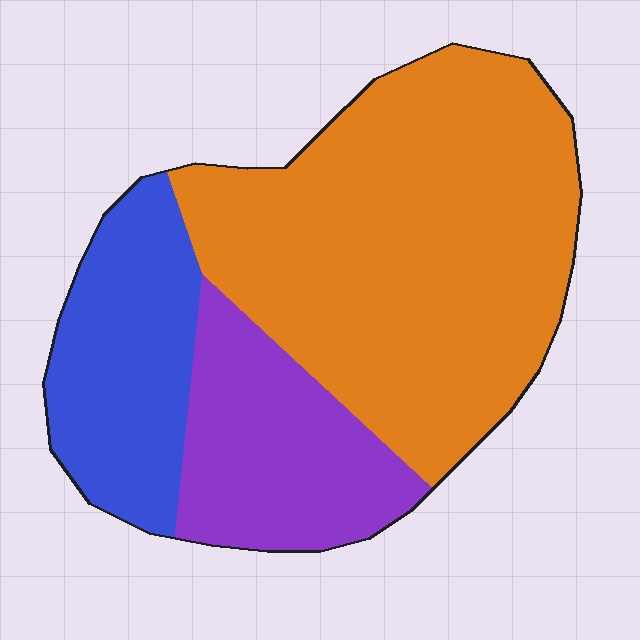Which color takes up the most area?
Orange, at roughly 60%.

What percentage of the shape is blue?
Blue takes up less than a quarter of the shape.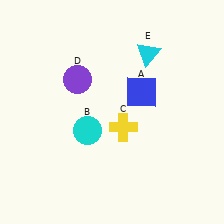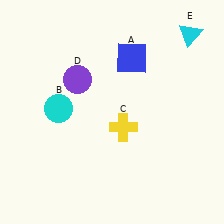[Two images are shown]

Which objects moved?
The objects that moved are: the blue square (A), the cyan circle (B), the cyan triangle (E).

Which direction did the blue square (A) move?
The blue square (A) moved up.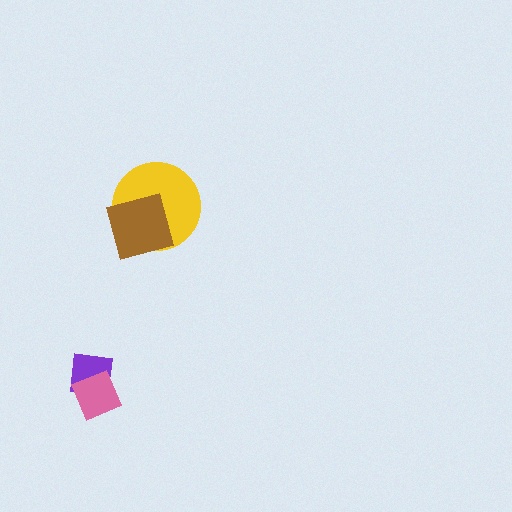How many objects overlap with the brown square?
1 object overlaps with the brown square.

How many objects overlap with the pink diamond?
1 object overlaps with the pink diamond.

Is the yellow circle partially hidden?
Yes, it is partially covered by another shape.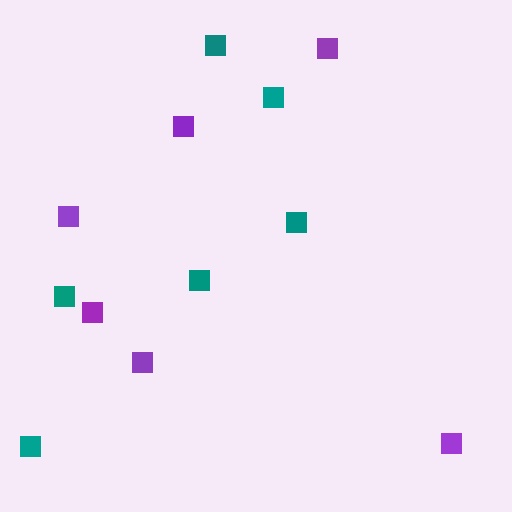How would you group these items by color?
There are 2 groups: one group of teal squares (6) and one group of purple squares (6).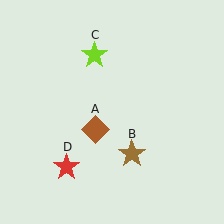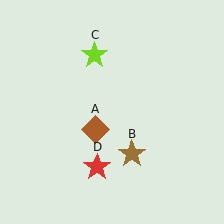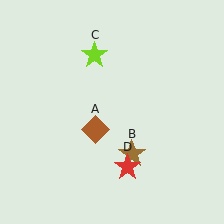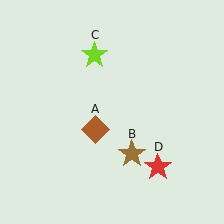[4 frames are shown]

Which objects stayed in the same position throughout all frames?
Brown diamond (object A) and brown star (object B) and lime star (object C) remained stationary.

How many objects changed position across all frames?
1 object changed position: red star (object D).